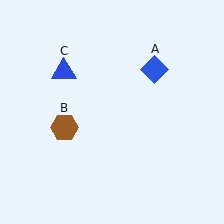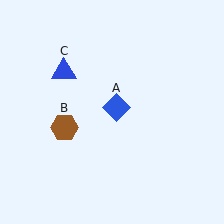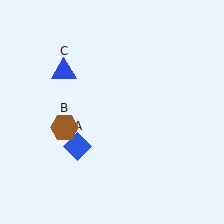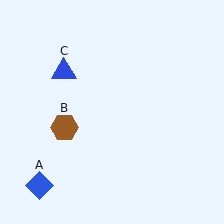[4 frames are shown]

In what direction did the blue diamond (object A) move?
The blue diamond (object A) moved down and to the left.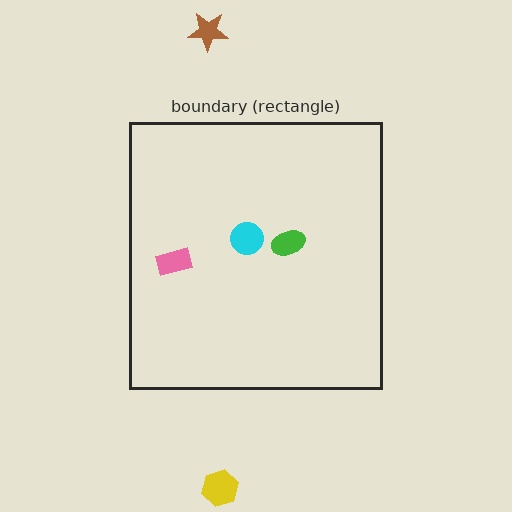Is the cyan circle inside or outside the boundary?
Inside.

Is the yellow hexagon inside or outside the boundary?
Outside.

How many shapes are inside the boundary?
3 inside, 2 outside.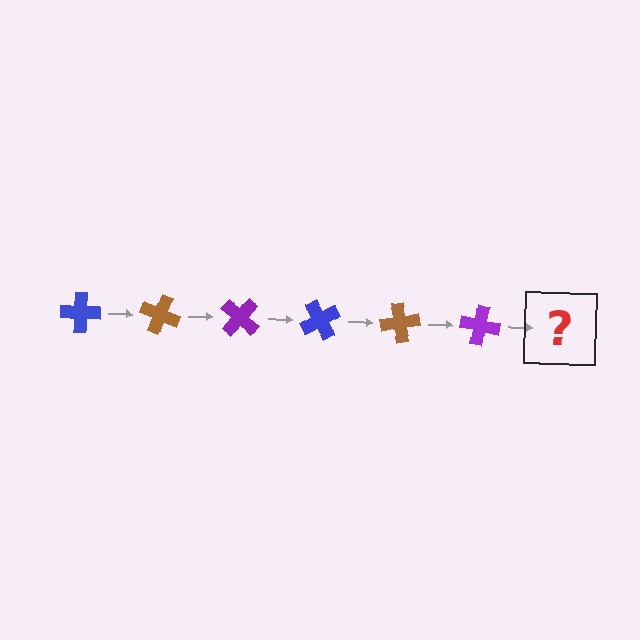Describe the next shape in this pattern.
It should be a blue cross, rotated 120 degrees from the start.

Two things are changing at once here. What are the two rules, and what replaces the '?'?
The two rules are that it rotates 20 degrees each step and the color cycles through blue, brown, and purple. The '?' should be a blue cross, rotated 120 degrees from the start.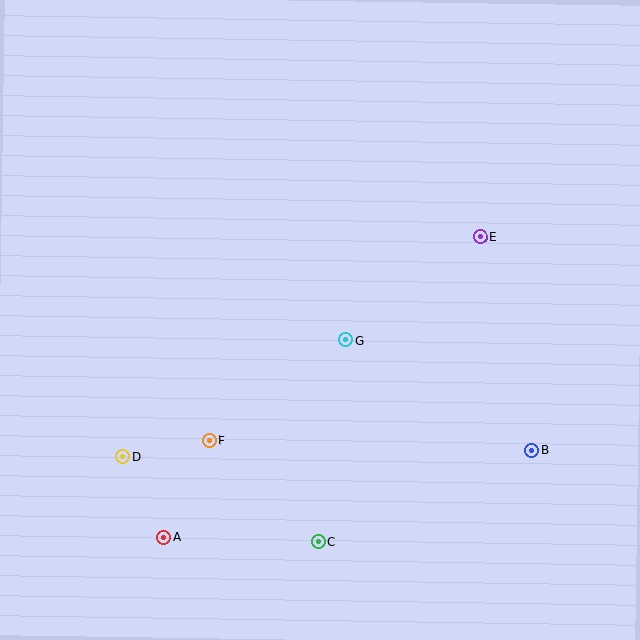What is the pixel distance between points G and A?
The distance between G and A is 268 pixels.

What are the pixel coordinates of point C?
Point C is at (318, 542).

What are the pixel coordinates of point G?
Point G is at (346, 340).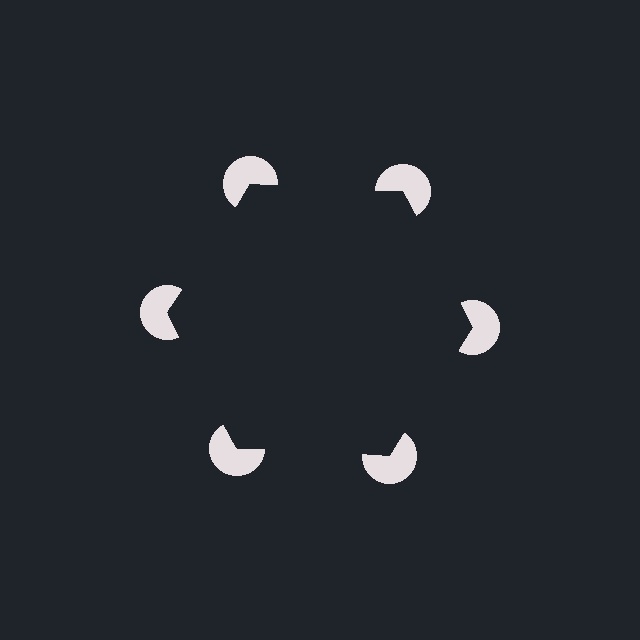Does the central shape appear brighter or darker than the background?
It typically appears slightly darker than the background, even though no actual brightness change is drawn.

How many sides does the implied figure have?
6 sides.